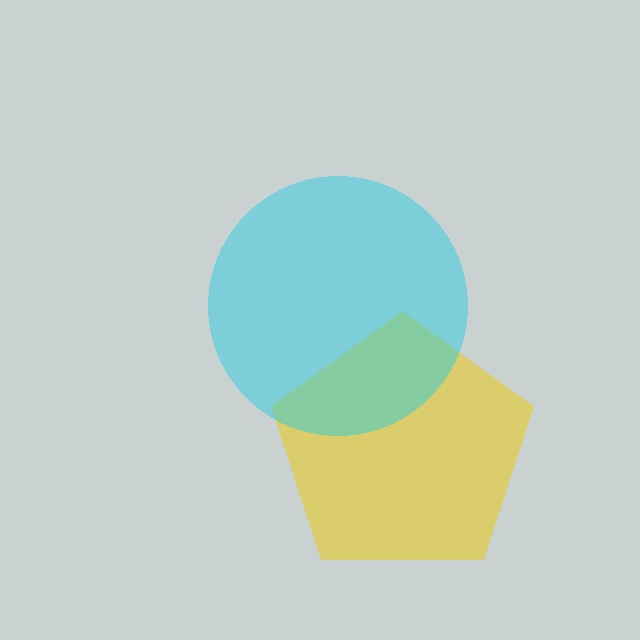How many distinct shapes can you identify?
There are 2 distinct shapes: a yellow pentagon, a cyan circle.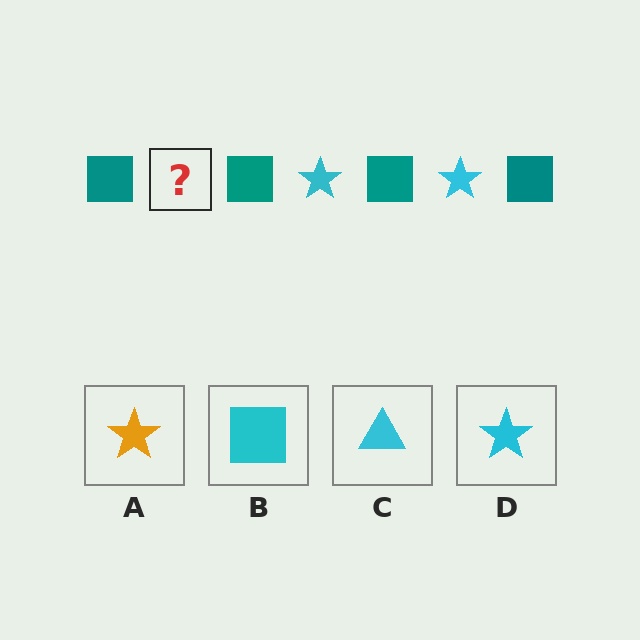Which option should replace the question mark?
Option D.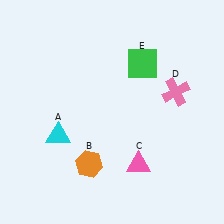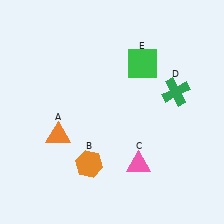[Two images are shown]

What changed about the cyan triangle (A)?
In Image 1, A is cyan. In Image 2, it changed to orange.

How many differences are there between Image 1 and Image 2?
There are 2 differences between the two images.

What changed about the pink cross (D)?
In Image 1, D is pink. In Image 2, it changed to green.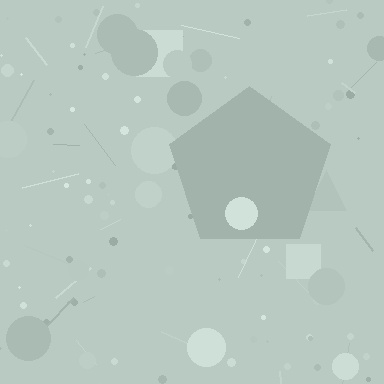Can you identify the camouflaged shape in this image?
The camouflaged shape is a pentagon.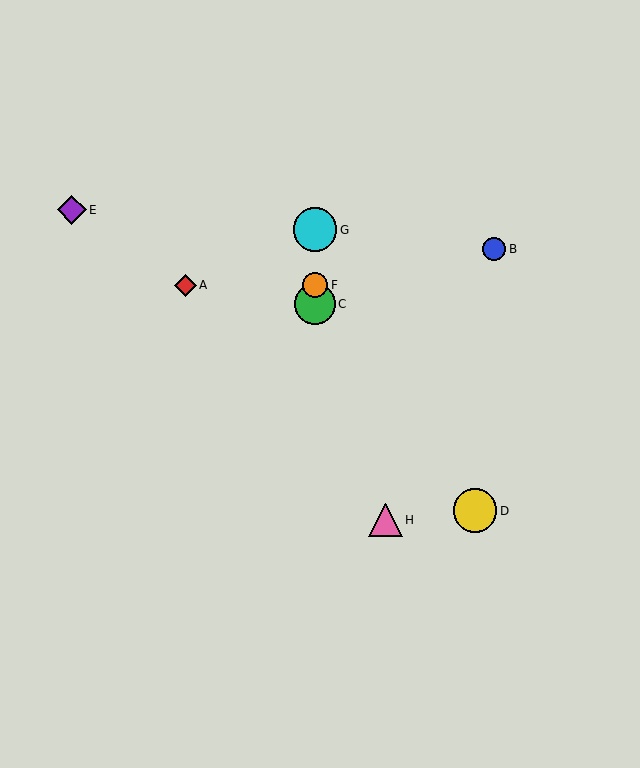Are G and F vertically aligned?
Yes, both are at x≈315.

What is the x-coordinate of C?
Object C is at x≈315.